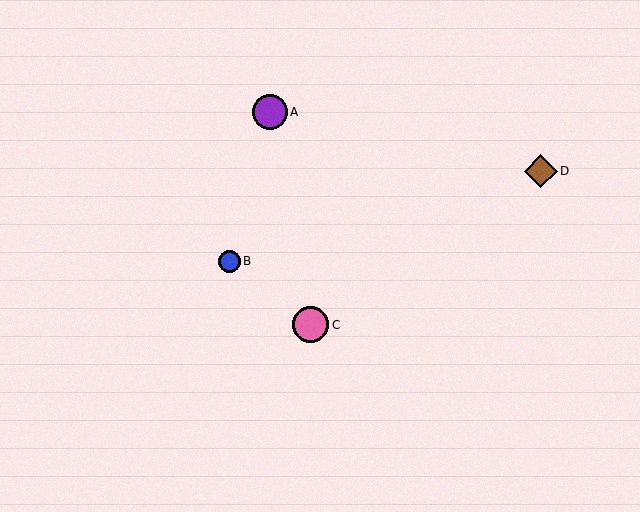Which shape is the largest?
The pink circle (labeled C) is the largest.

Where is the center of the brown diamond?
The center of the brown diamond is at (541, 171).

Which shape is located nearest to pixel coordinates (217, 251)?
The blue circle (labeled B) at (229, 261) is nearest to that location.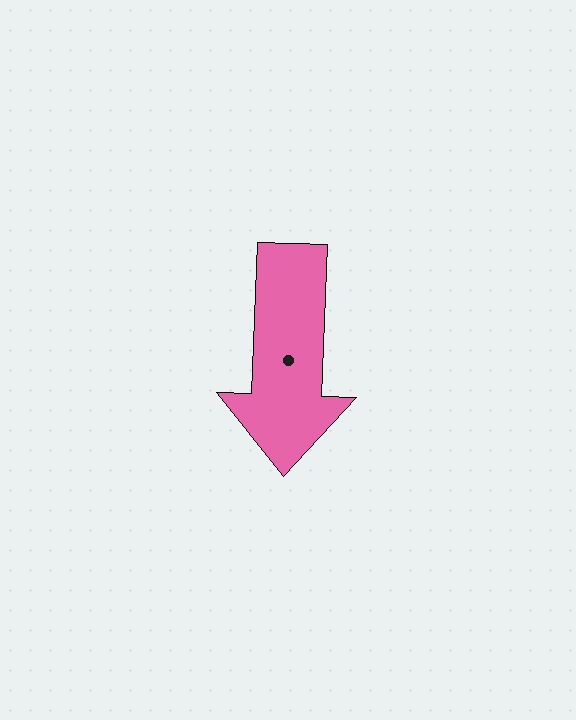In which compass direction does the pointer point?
South.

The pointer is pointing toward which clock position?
Roughly 6 o'clock.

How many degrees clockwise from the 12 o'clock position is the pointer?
Approximately 182 degrees.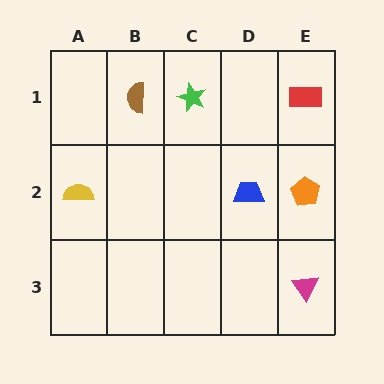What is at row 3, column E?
A magenta triangle.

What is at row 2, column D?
A blue trapezoid.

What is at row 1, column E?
A red rectangle.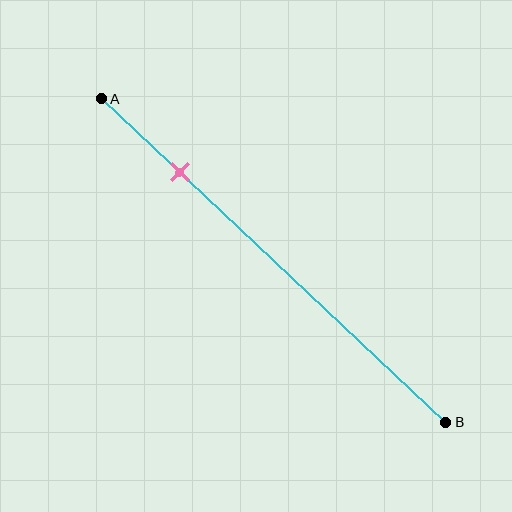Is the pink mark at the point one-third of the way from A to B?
No, the mark is at about 25% from A, not at the 33% one-third point.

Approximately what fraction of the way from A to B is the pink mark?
The pink mark is approximately 25% of the way from A to B.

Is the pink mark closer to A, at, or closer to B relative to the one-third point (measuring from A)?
The pink mark is closer to point A than the one-third point of segment AB.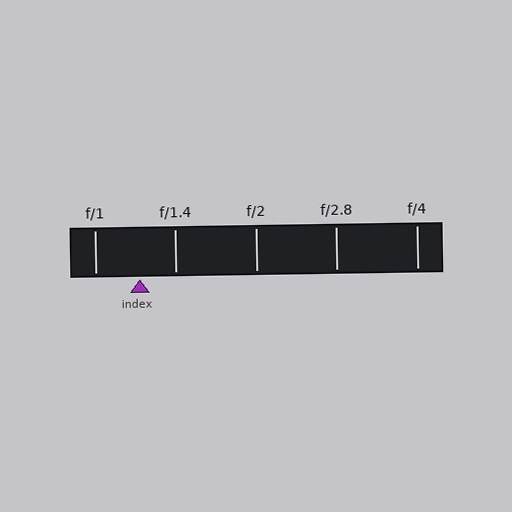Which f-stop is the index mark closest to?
The index mark is closest to f/1.4.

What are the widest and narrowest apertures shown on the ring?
The widest aperture shown is f/1 and the narrowest is f/4.